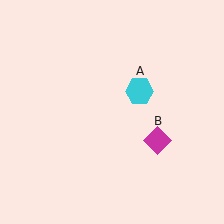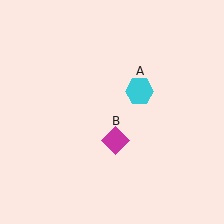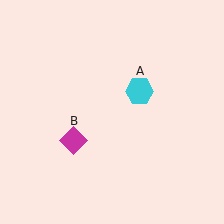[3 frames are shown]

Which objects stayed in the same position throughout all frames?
Cyan hexagon (object A) remained stationary.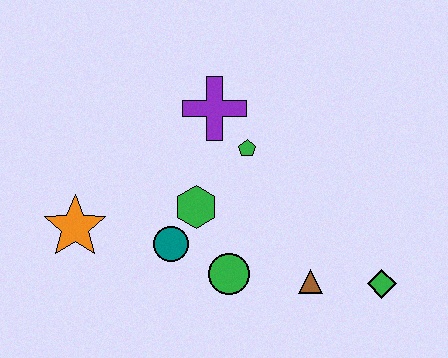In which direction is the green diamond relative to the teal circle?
The green diamond is to the right of the teal circle.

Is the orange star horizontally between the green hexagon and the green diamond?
No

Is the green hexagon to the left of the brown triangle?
Yes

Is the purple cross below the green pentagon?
No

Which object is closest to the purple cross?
The green pentagon is closest to the purple cross.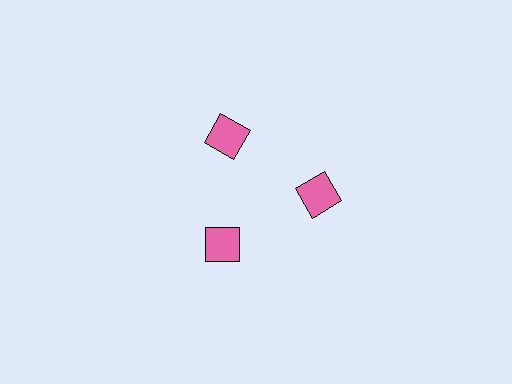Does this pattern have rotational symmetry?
Yes, this pattern has 3-fold rotational symmetry. It looks the same after rotating 120 degrees around the center.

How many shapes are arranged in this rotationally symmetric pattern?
There are 3 shapes, arranged in 3 groups of 1.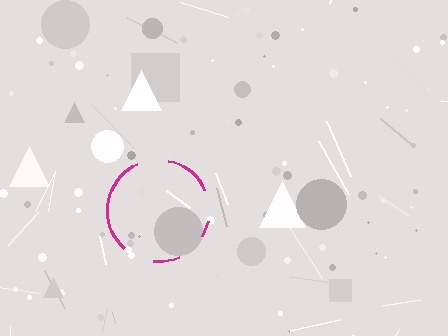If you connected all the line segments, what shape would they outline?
They would outline a circle.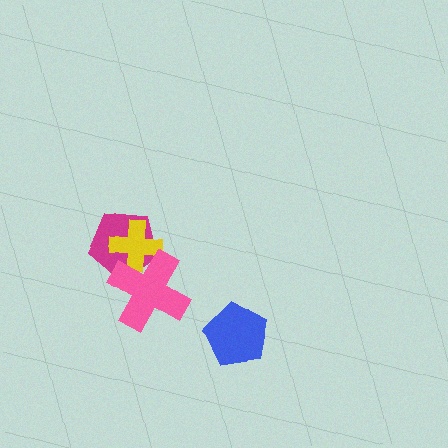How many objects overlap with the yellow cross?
2 objects overlap with the yellow cross.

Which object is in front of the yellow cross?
The pink cross is in front of the yellow cross.